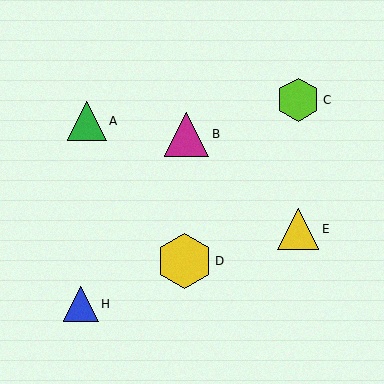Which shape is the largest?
The yellow hexagon (labeled D) is the largest.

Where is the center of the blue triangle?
The center of the blue triangle is at (81, 304).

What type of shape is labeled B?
Shape B is a magenta triangle.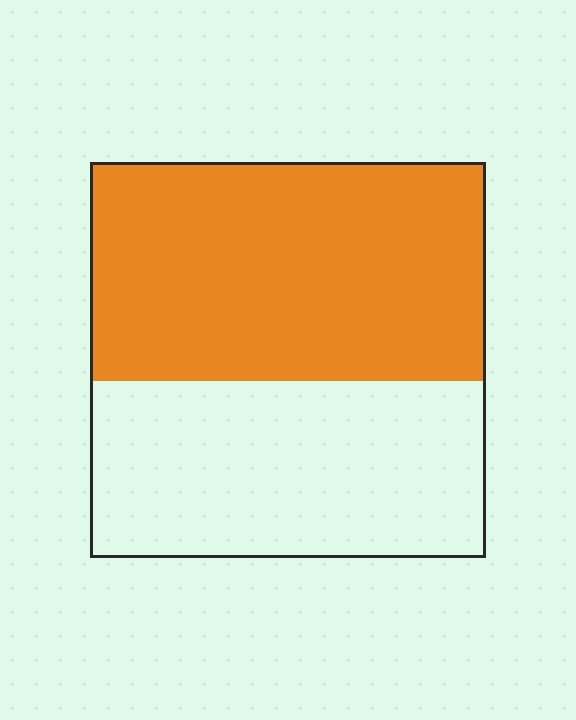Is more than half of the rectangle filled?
Yes.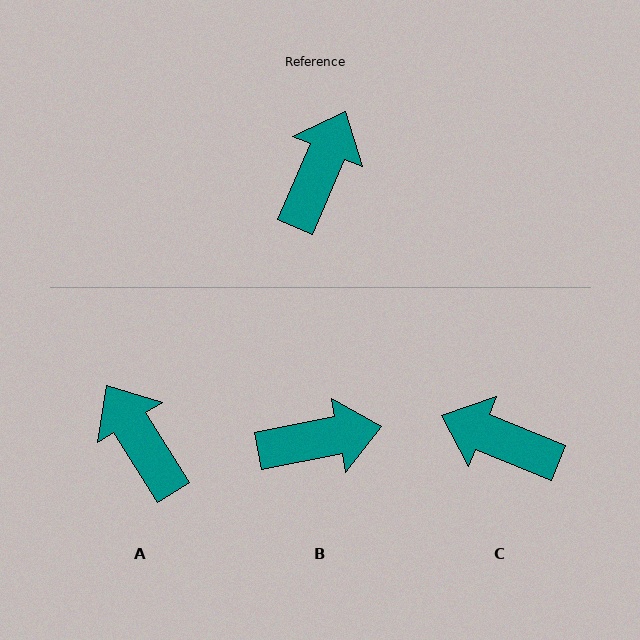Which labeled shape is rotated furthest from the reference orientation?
C, about 92 degrees away.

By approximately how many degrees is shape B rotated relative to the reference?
Approximately 55 degrees clockwise.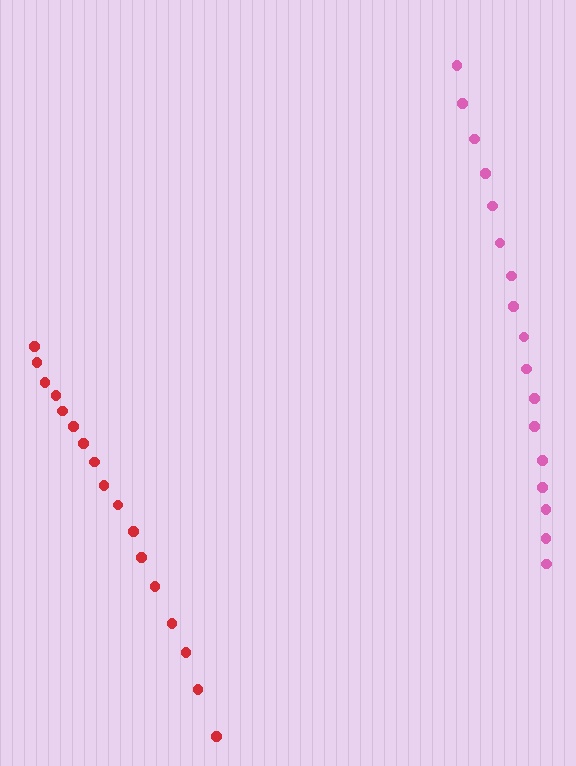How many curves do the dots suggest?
There are 2 distinct paths.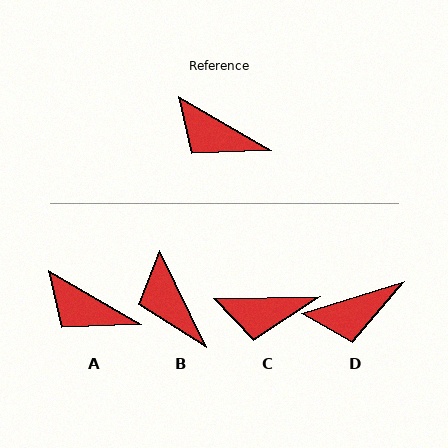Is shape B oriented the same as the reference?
No, it is off by about 34 degrees.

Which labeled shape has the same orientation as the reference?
A.